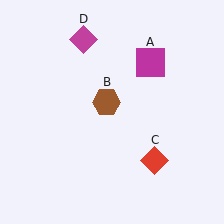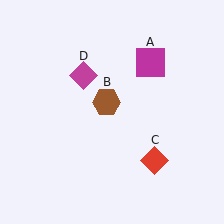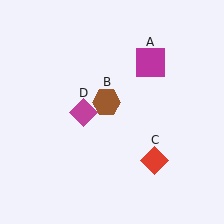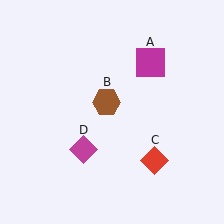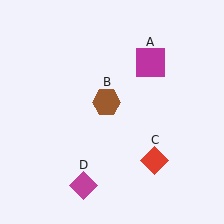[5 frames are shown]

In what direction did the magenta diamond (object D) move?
The magenta diamond (object D) moved down.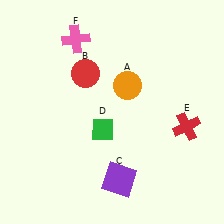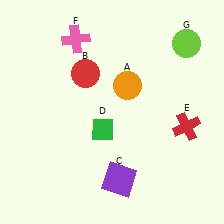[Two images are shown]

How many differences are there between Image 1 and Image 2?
There is 1 difference between the two images.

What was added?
A lime circle (G) was added in Image 2.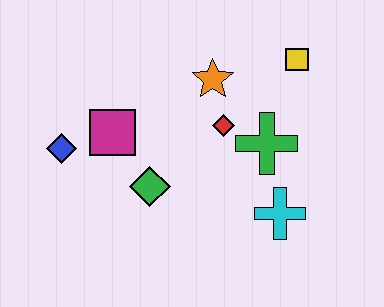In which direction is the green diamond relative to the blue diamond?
The green diamond is to the right of the blue diamond.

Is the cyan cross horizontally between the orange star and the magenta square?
No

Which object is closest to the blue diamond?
The magenta square is closest to the blue diamond.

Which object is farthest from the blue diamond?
The yellow square is farthest from the blue diamond.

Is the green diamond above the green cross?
No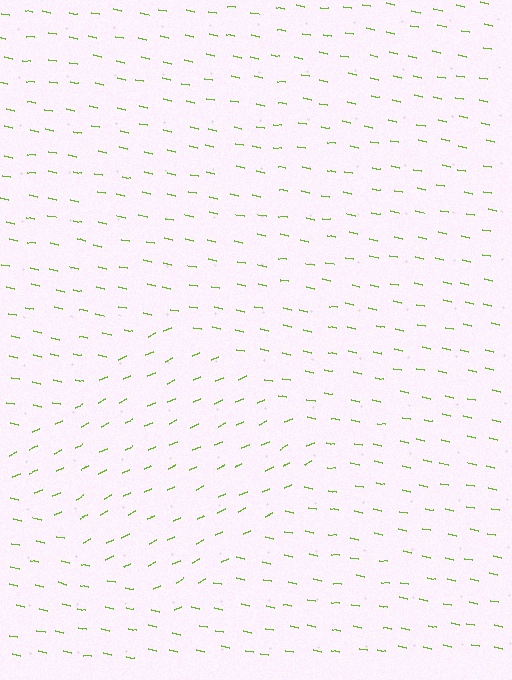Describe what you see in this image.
The image is filled with small lime line segments. A diamond region in the image has lines oriented differently from the surrounding lines, creating a visible texture boundary.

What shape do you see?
I see a diamond.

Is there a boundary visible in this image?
Yes, there is a texture boundary formed by a change in line orientation.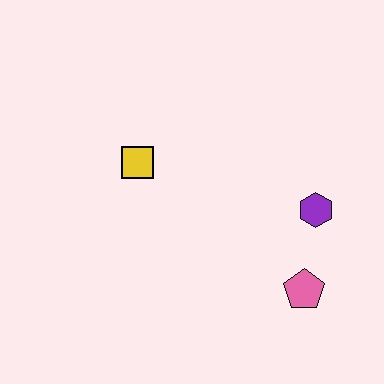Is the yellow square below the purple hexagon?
No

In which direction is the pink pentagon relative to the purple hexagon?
The pink pentagon is below the purple hexagon.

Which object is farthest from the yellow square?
The pink pentagon is farthest from the yellow square.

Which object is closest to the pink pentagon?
The purple hexagon is closest to the pink pentagon.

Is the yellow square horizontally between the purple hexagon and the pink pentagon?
No